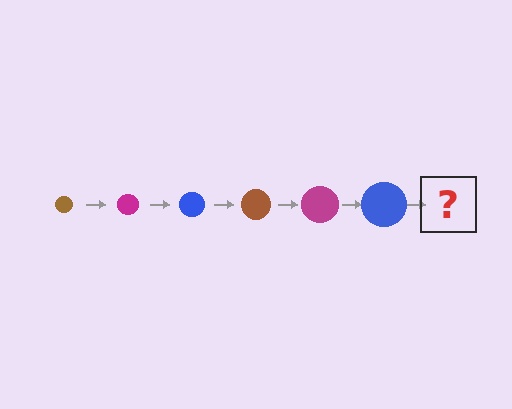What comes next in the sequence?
The next element should be a brown circle, larger than the previous one.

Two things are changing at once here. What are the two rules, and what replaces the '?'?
The two rules are that the circle grows larger each step and the color cycles through brown, magenta, and blue. The '?' should be a brown circle, larger than the previous one.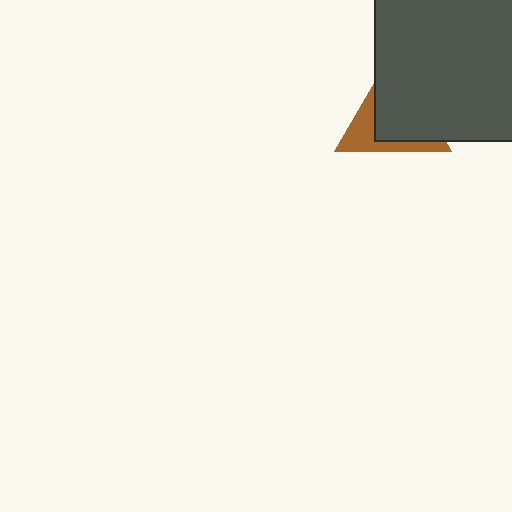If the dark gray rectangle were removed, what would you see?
You would see the complete brown triangle.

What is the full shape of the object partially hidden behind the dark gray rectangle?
The partially hidden object is a brown triangle.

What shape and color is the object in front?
The object in front is a dark gray rectangle.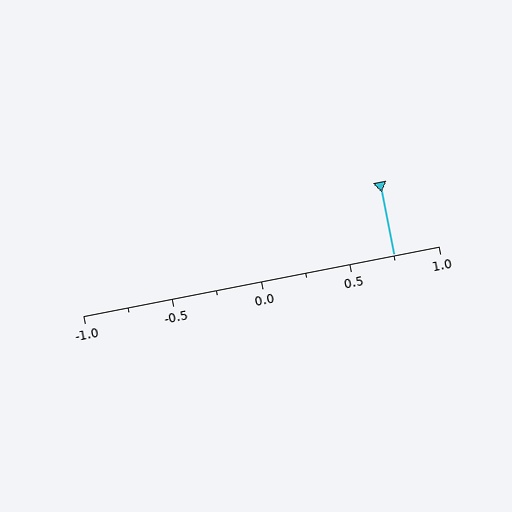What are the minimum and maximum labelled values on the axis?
The axis runs from -1.0 to 1.0.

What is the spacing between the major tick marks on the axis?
The major ticks are spaced 0.5 apart.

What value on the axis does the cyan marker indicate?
The marker indicates approximately 0.75.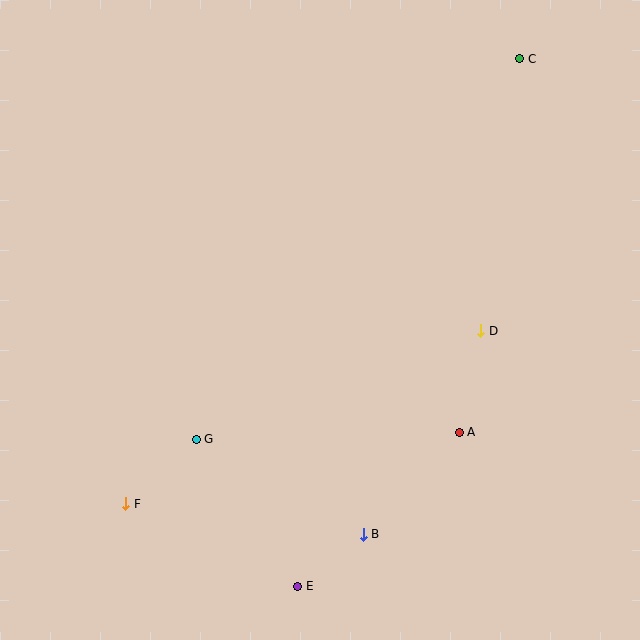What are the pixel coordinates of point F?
Point F is at (126, 504).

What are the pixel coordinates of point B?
Point B is at (363, 535).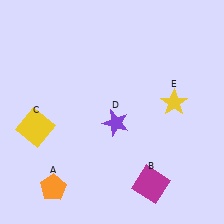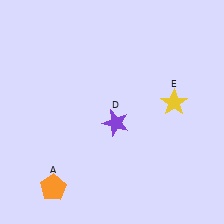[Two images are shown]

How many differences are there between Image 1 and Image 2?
There are 2 differences between the two images.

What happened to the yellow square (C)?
The yellow square (C) was removed in Image 2. It was in the bottom-left area of Image 1.